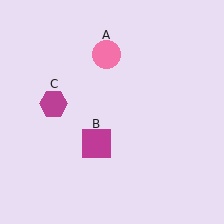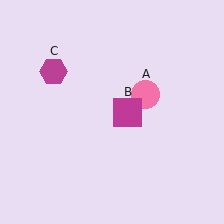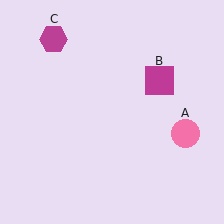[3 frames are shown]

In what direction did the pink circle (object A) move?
The pink circle (object A) moved down and to the right.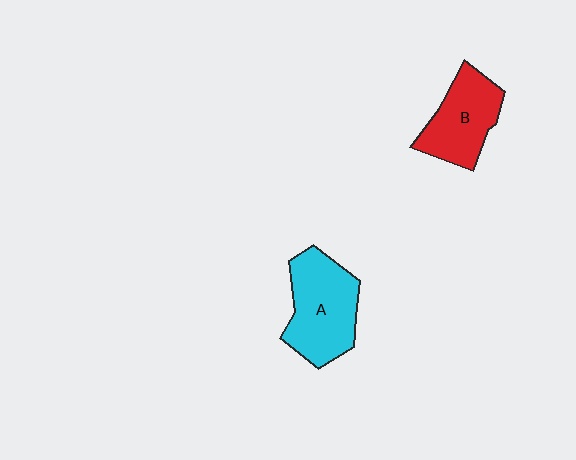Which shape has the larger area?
Shape A (cyan).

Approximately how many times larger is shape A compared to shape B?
Approximately 1.2 times.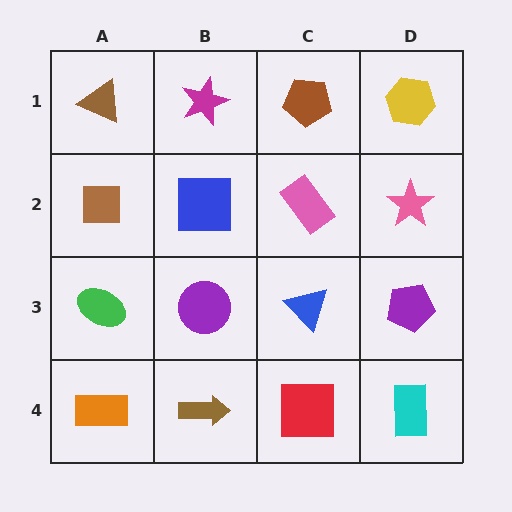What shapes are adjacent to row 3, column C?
A pink rectangle (row 2, column C), a red square (row 4, column C), a purple circle (row 3, column B), a purple pentagon (row 3, column D).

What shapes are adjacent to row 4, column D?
A purple pentagon (row 3, column D), a red square (row 4, column C).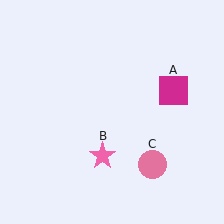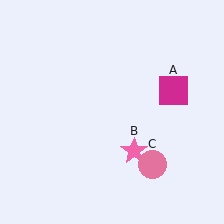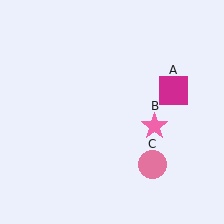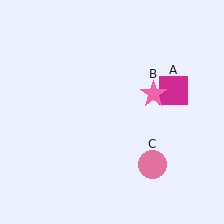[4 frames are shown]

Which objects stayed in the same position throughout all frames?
Magenta square (object A) and pink circle (object C) remained stationary.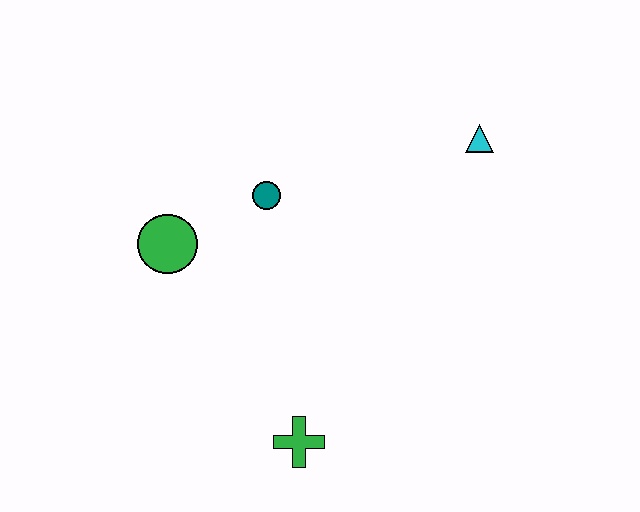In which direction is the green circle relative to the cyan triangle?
The green circle is to the left of the cyan triangle.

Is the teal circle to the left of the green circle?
No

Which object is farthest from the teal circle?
The green cross is farthest from the teal circle.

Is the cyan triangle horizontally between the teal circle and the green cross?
No